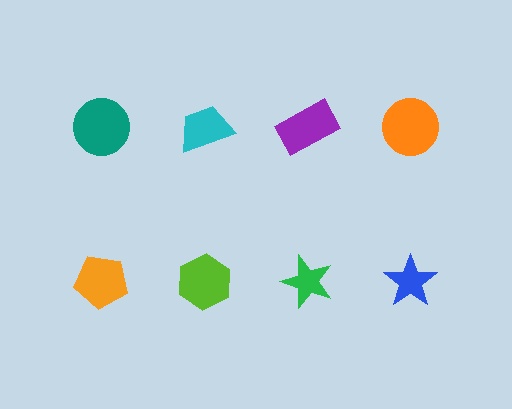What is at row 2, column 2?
A lime hexagon.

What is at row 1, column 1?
A teal circle.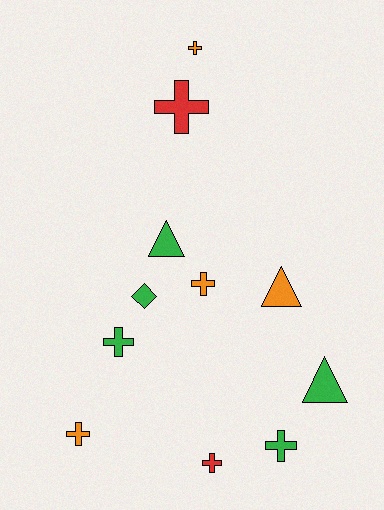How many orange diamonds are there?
There are no orange diamonds.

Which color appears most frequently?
Green, with 5 objects.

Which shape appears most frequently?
Cross, with 7 objects.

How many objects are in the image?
There are 11 objects.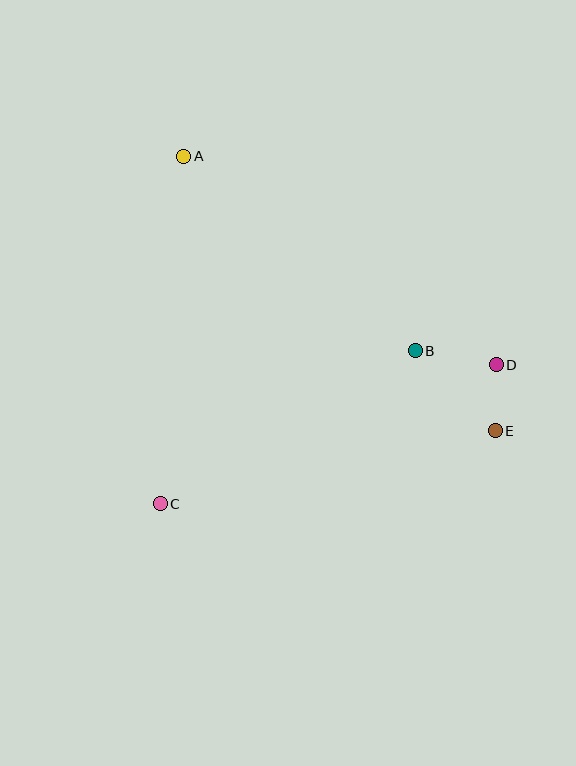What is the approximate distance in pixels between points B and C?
The distance between B and C is approximately 297 pixels.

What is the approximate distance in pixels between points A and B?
The distance between A and B is approximately 302 pixels.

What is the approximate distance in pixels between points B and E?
The distance between B and E is approximately 113 pixels.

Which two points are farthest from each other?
Points A and E are farthest from each other.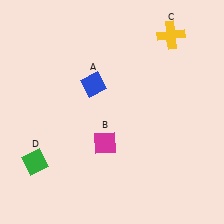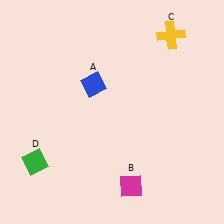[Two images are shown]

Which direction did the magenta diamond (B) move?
The magenta diamond (B) moved down.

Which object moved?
The magenta diamond (B) moved down.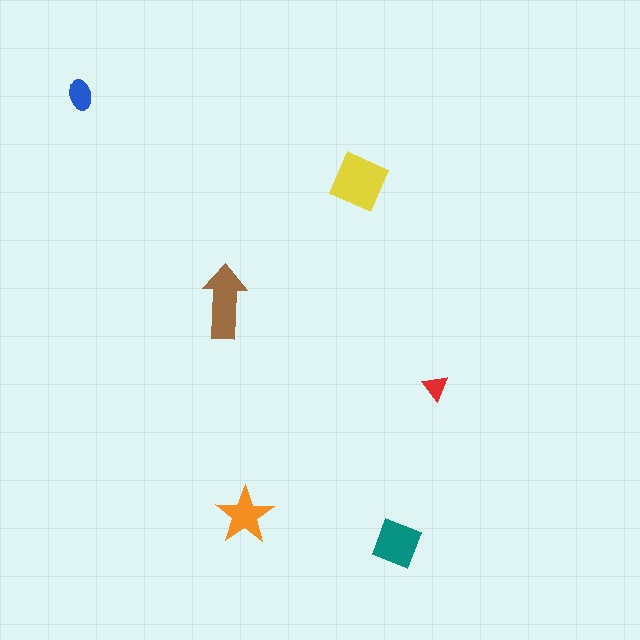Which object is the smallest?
The red triangle.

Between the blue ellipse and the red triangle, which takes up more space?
The blue ellipse.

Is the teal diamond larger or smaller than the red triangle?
Larger.